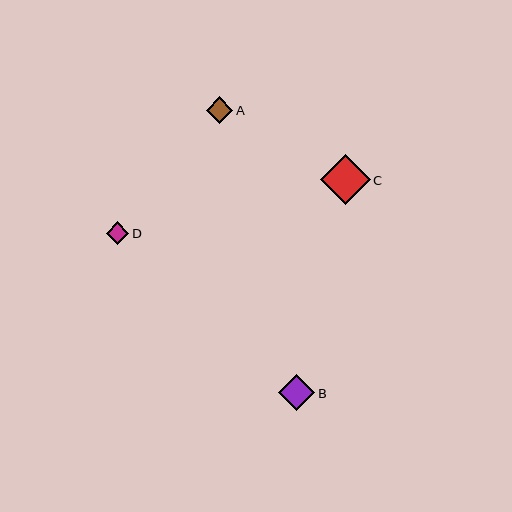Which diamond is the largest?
Diamond C is the largest with a size of approximately 50 pixels.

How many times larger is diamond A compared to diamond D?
Diamond A is approximately 1.2 times the size of diamond D.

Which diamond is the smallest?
Diamond D is the smallest with a size of approximately 23 pixels.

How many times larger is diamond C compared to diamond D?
Diamond C is approximately 2.2 times the size of diamond D.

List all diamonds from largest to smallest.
From largest to smallest: C, B, A, D.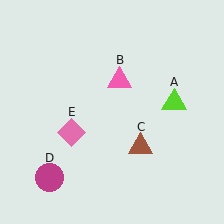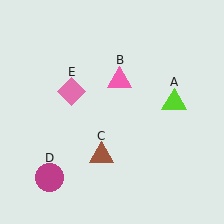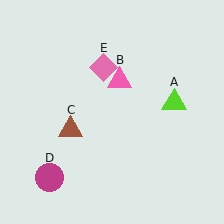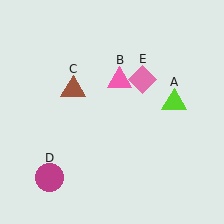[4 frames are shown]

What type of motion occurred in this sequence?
The brown triangle (object C), pink diamond (object E) rotated clockwise around the center of the scene.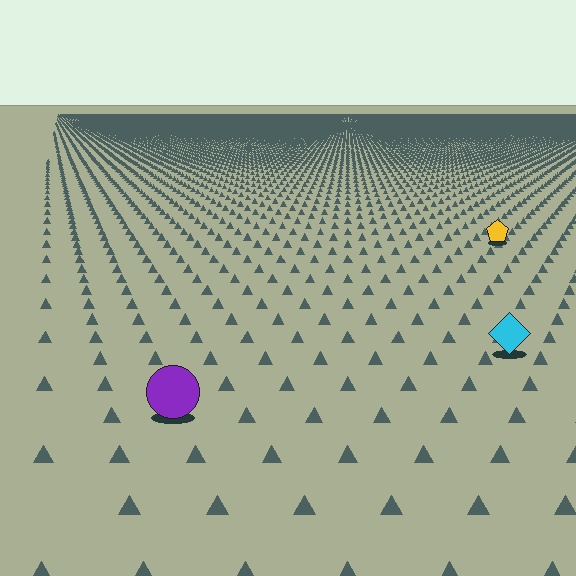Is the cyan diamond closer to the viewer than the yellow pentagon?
Yes. The cyan diamond is closer — you can tell from the texture gradient: the ground texture is coarser near it.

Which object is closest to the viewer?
The purple circle is closest. The texture marks near it are larger and more spread out.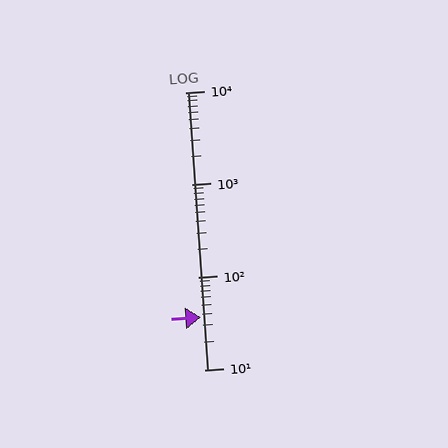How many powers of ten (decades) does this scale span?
The scale spans 3 decades, from 10 to 10000.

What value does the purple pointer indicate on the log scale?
The pointer indicates approximately 37.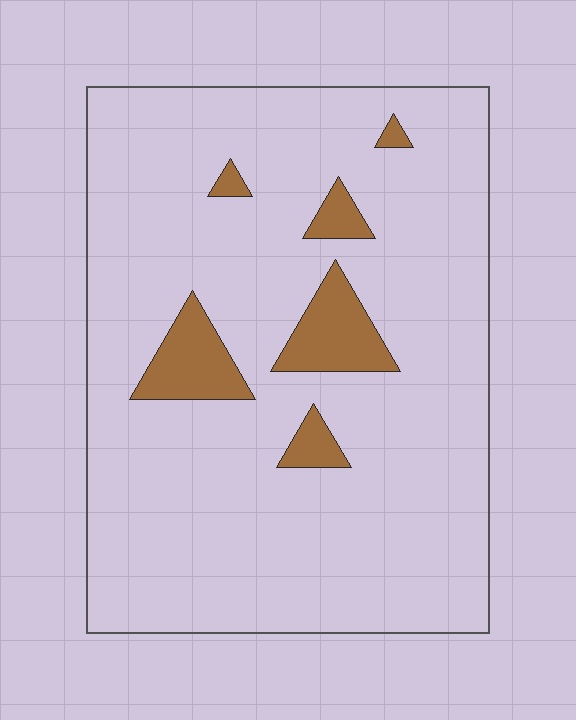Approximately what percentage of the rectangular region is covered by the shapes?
Approximately 10%.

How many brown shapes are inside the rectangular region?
6.